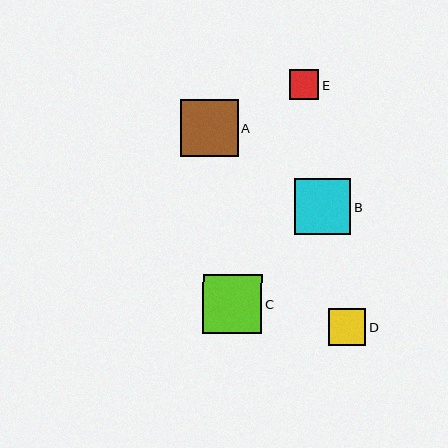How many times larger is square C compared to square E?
Square C is approximately 2.0 times the size of square E.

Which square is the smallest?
Square E is the smallest with a size of approximately 30 pixels.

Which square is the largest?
Square C is the largest with a size of approximately 59 pixels.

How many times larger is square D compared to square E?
Square D is approximately 1.2 times the size of square E.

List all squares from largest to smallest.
From largest to smallest: C, A, B, D, E.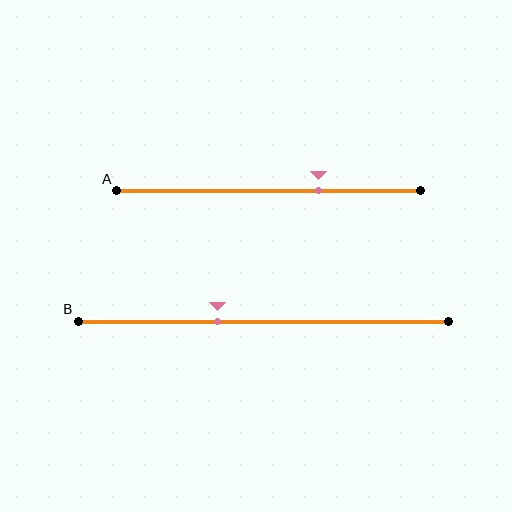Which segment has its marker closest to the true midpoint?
Segment B has its marker closest to the true midpoint.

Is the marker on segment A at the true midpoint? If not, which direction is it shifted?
No, the marker on segment A is shifted to the right by about 16% of the segment length.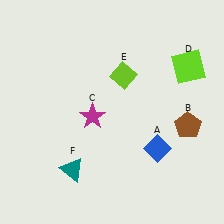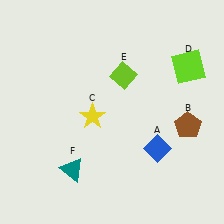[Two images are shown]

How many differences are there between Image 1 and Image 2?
There is 1 difference between the two images.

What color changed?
The star (C) changed from magenta in Image 1 to yellow in Image 2.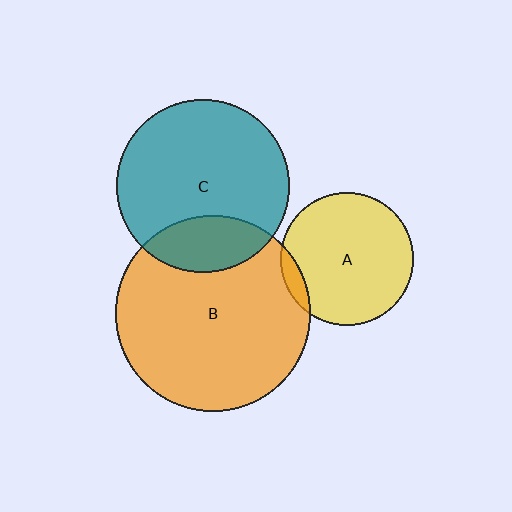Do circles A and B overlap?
Yes.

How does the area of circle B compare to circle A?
Approximately 2.2 times.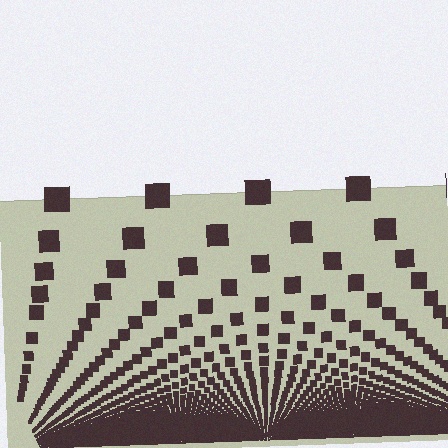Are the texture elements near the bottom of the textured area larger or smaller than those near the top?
Smaller. The gradient is inverted — elements near the bottom are smaller and denser.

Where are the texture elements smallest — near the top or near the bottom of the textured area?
Near the bottom.